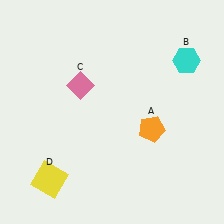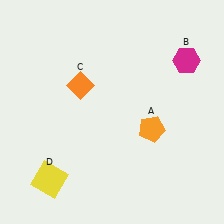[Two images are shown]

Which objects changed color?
B changed from cyan to magenta. C changed from pink to orange.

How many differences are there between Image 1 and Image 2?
There are 2 differences between the two images.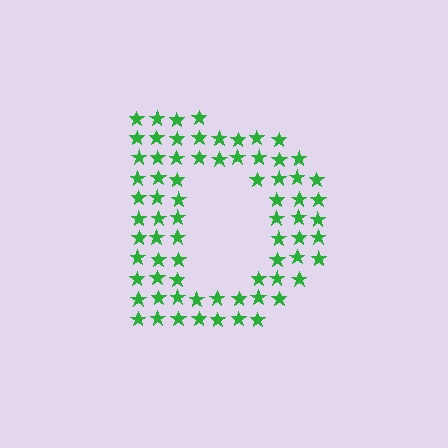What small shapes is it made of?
It is made of small stars.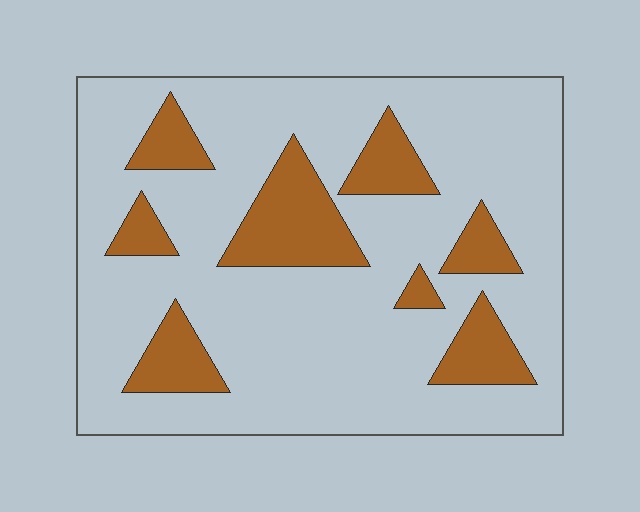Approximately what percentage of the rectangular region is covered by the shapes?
Approximately 20%.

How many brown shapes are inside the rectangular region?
8.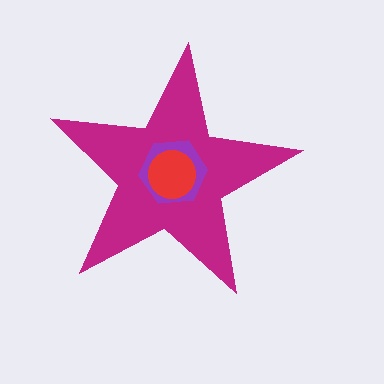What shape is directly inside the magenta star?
The purple hexagon.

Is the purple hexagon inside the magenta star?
Yes.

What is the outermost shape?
The magenta star.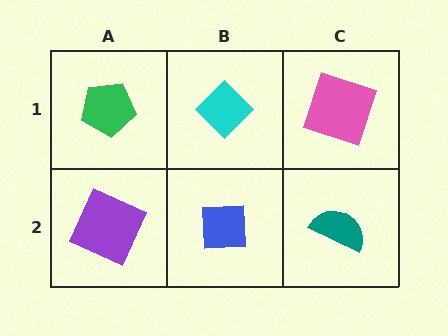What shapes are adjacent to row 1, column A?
A purple square (row 2, column A), a cyan diamond (row 1, column B).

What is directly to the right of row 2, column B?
A teal semicircle.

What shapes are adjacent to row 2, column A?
A green pentagon (row 1, column A), a blue square (row 2, column B).